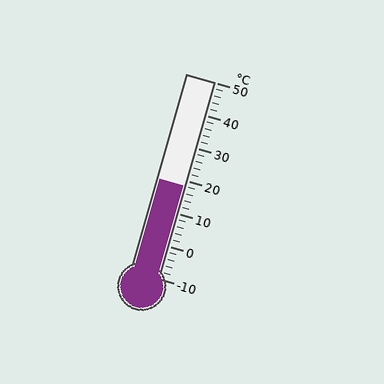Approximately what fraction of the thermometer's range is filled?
The thermometer is filled to approximately 45% of its range.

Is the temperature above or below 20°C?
The temperature is below 20°C.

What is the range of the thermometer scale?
The thermometer scale ranges from -10°C to 50°C.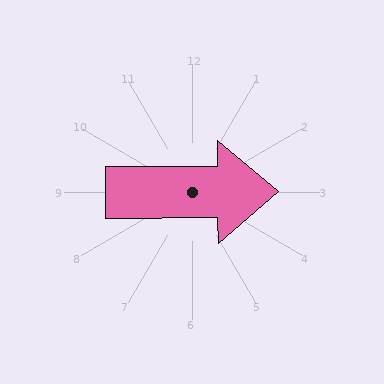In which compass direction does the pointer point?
East.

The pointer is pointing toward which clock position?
Roughly 3 o'clock.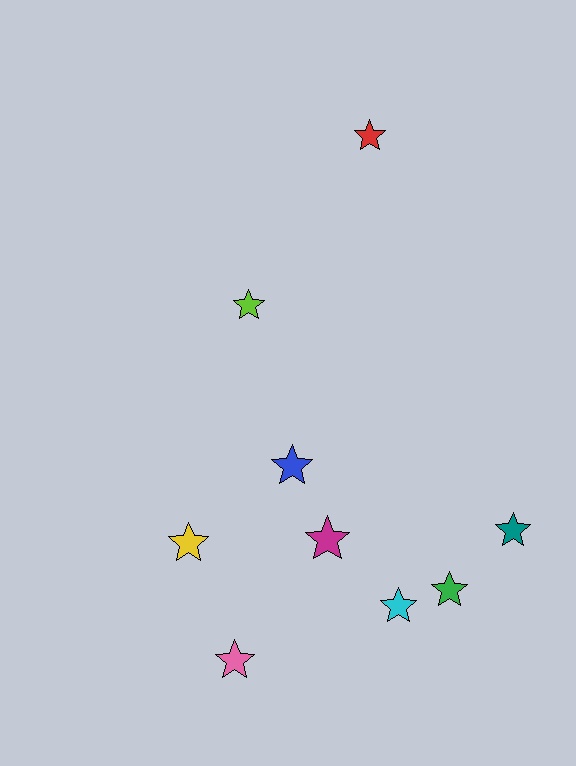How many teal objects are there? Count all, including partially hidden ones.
There is 1 teal object.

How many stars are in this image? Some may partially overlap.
There are 9 stars.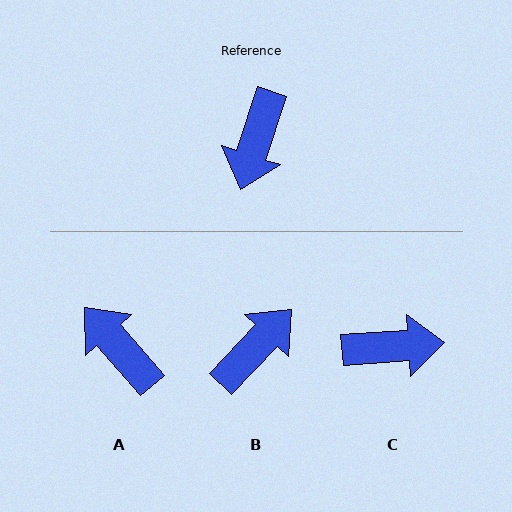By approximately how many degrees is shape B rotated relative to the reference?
Approximately 154 degrees counter-clockwise.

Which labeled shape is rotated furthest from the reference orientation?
B, about 154 degrees away.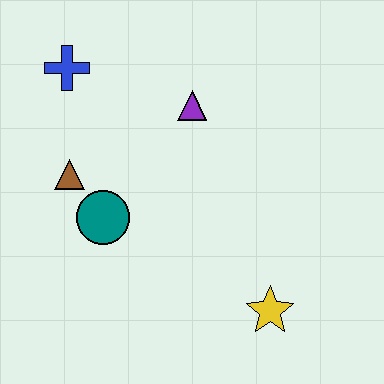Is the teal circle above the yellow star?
Yes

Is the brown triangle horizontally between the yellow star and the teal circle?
No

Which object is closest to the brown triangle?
The teal circle is closest to the brown triangle.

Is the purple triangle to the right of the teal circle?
Yes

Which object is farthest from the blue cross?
The yellow star is farthest from the blue cross.